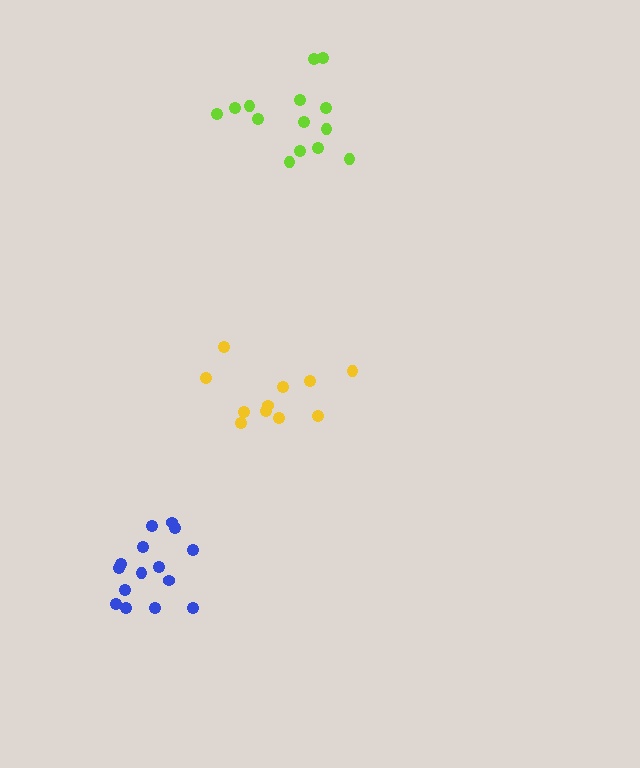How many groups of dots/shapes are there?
There are 3 groups.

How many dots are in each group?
Group 1: 15 dots, Group 2: 11 dots, Group 3: 14 dots (40 total).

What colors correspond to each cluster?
The clusters are colored: blue, yellow, lime.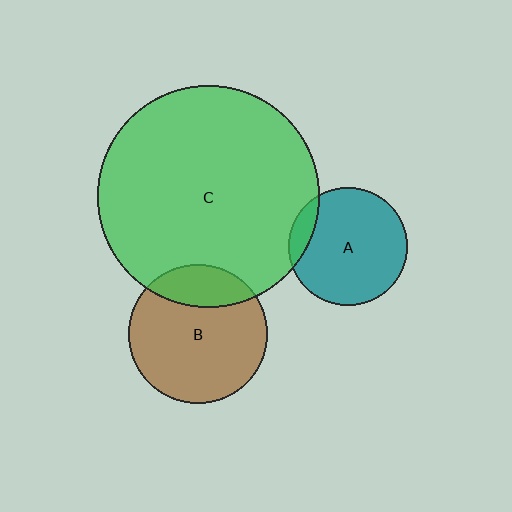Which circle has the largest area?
Circle C (green).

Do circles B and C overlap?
Yes.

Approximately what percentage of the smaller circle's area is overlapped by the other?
Approximately 20%.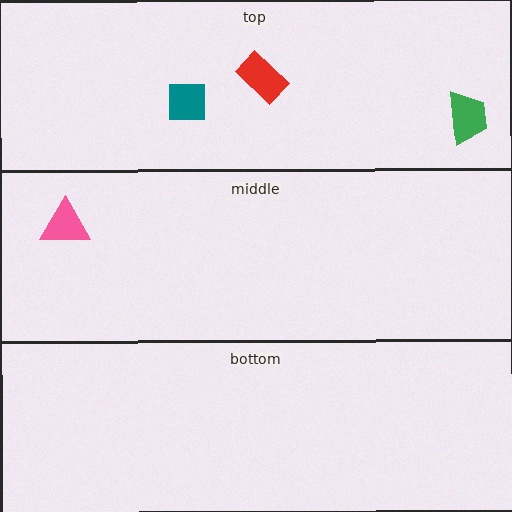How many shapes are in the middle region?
1.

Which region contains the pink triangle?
The middle region.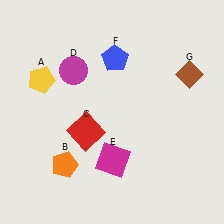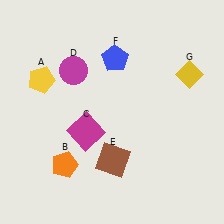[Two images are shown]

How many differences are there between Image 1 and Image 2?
There are 3 differences between the two images.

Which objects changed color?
C changed from red to magenta. E changed from magenta to brown. G changed from brown to yellow.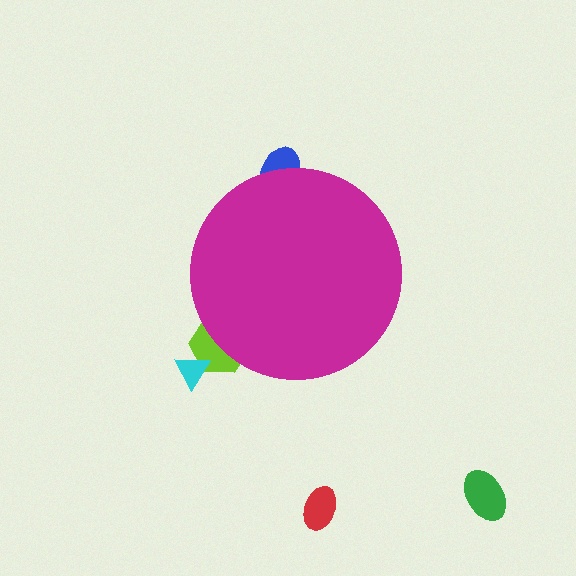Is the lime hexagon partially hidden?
Yes, the lime hexagon is partially hidden behind the magenta circle.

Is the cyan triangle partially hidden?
No, the cyan triangle is fully visible.